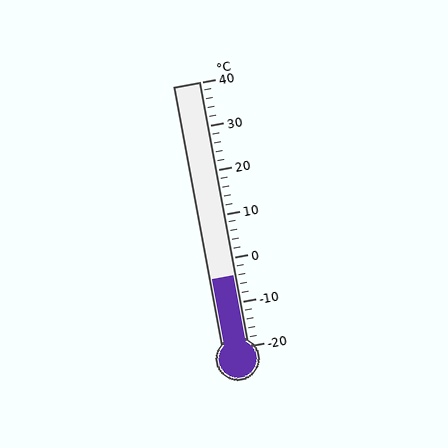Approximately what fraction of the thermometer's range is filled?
The thermometer is filled to approximately 25% of its range.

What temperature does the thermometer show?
The thermometer shows approximately -4°C.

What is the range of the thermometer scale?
The thermometer scale ranges from -20°C to 40°C.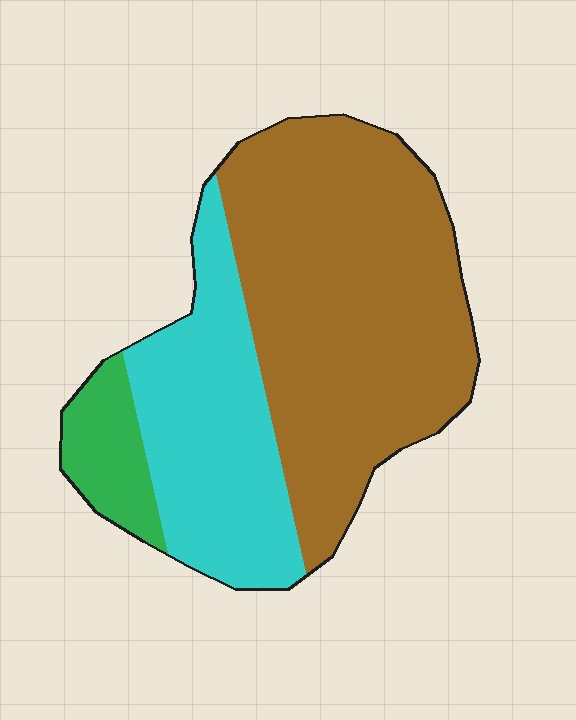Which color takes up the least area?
Green, at roughly 10%.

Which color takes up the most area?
Brown, at roughly 60%.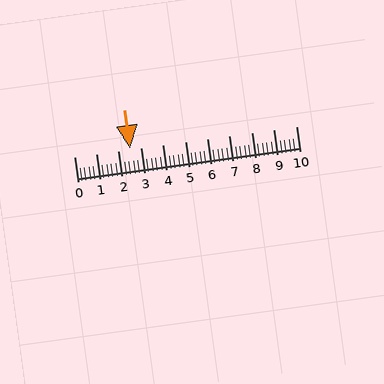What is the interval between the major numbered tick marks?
The major tick marks are spaced 1 units apart.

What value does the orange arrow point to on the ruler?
The orange arrow points to approximately 2.5.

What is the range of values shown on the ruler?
The ruler shows values from 0 to 10.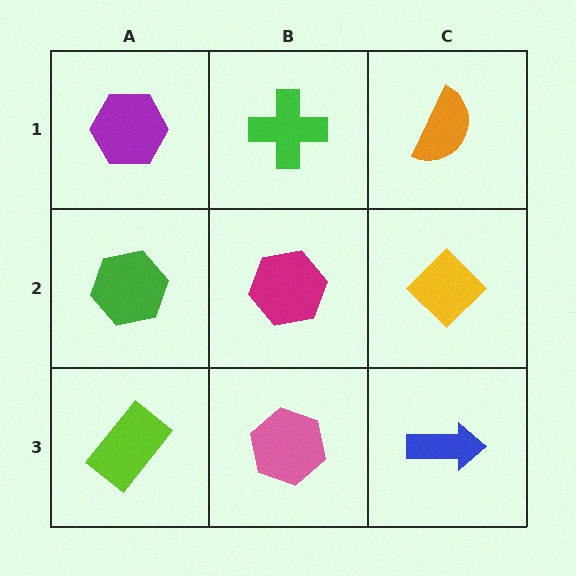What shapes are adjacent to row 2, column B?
A green cross (row 1, column B), a pink hexagon (row 3, column B), a green hexagon (row 2, column A), a yellow diamond (row 2, column C).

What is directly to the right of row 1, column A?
A green cross.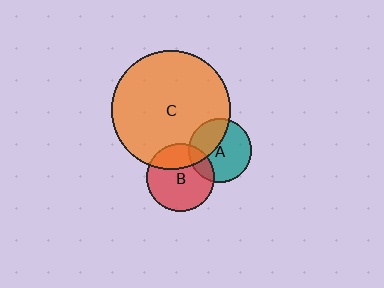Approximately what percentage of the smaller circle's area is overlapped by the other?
Approximately 30%.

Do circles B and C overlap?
Yes.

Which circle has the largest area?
Circle C (orange).